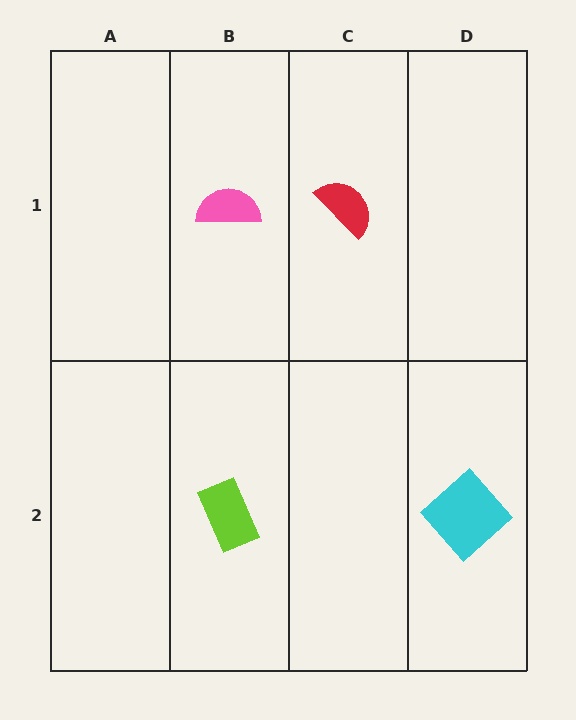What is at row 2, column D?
A cyan diamond.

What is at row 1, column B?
A pink semicircle.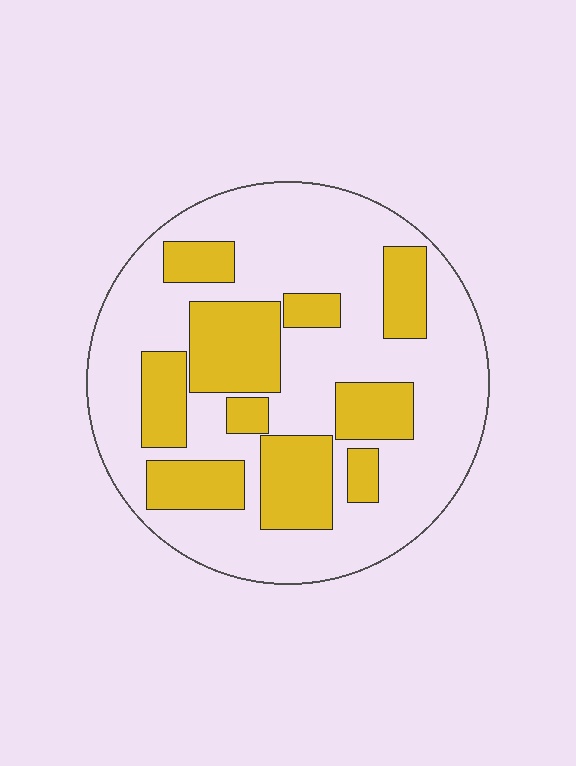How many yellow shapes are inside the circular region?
10.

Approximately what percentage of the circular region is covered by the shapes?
Approximately 35%.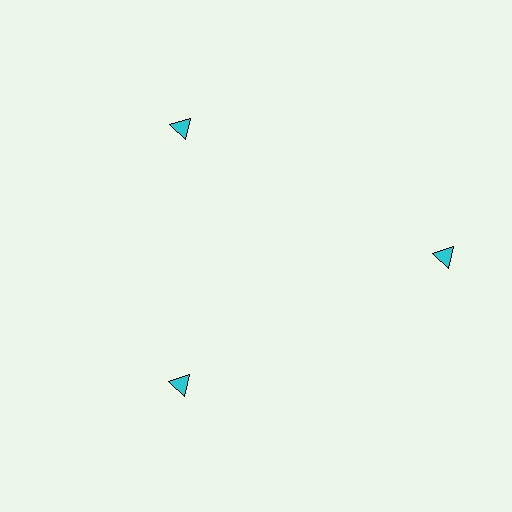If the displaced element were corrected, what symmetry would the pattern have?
It would have 3-fold rotational symmetry — the pattern would map onto itself every 120 degrees.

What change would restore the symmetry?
The symmetry would be restored by moving it inward, back onto the ring so that all 3 triangles sit at equal angles and equal distance from the center.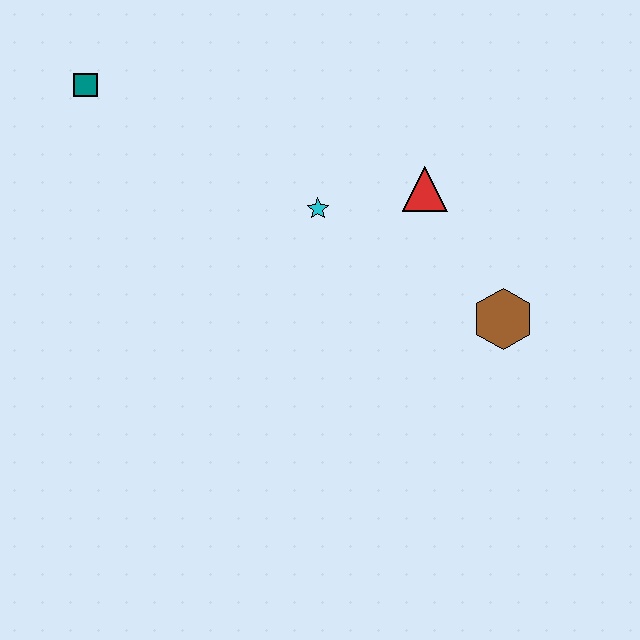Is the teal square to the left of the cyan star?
Yes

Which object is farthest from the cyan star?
The teal square is farthest from the cyan star.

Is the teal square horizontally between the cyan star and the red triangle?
No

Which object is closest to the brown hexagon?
The red triangle is closest to the brown hexagon.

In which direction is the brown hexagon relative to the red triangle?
The brown hexagon is below the red triangle.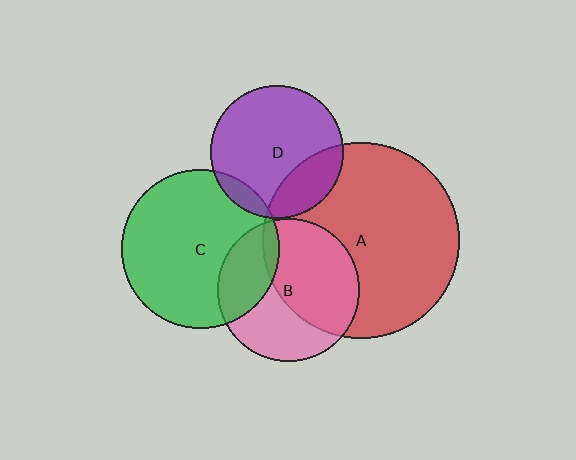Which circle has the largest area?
Circle A (red).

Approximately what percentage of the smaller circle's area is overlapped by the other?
Approximately 50%.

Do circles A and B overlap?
Yes.